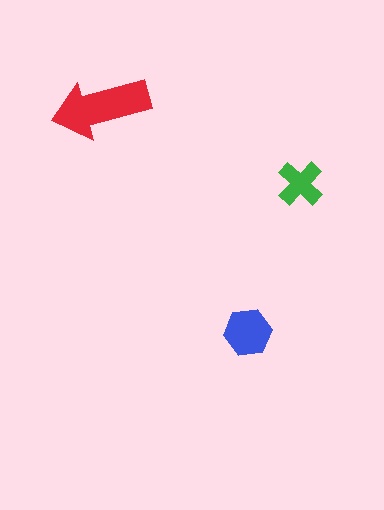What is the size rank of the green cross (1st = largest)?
3rd.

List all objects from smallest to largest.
The green cross, the blue hexagon, the red arrow.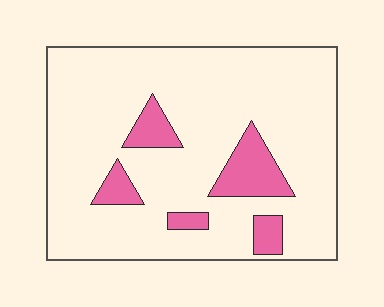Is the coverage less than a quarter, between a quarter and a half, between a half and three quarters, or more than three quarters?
Less than a quarter.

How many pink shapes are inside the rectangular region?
5.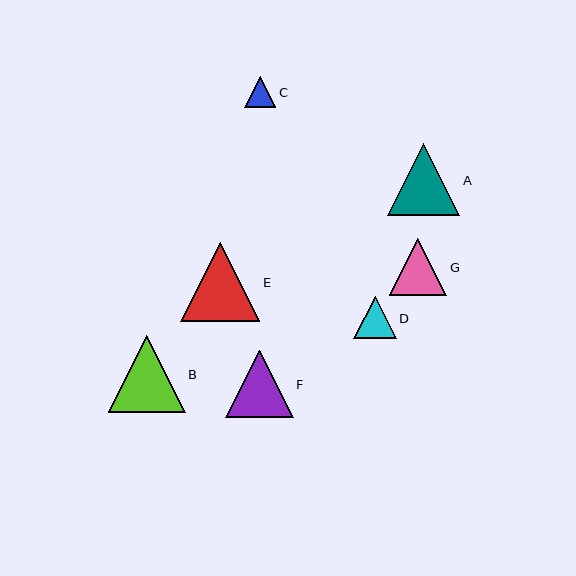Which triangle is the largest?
Triangle E is the largest with a size of approximately 80 pixels.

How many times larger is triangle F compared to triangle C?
Triangle F is approximately 2.2 times the size of triangle C.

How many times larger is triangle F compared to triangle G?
Triangle F is approximately 1.2 times the size of triangle G.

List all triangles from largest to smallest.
From largest to smallest: E, B, A, F, G, D, C.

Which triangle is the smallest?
Triangle C is the smallest with a size of approximately 31 pixels.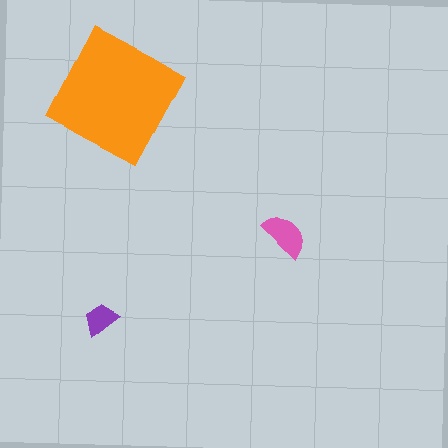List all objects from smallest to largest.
The purple trapezoid, the pink semicircle, the orange square.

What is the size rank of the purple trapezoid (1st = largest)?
3rd.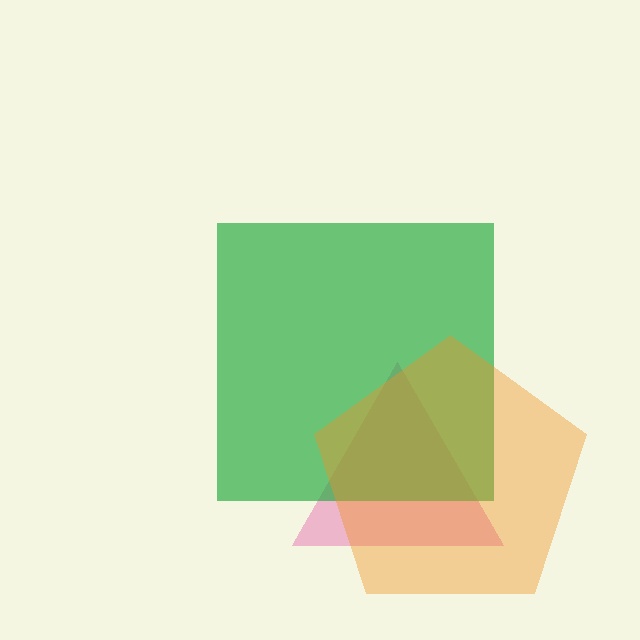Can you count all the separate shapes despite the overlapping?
Yes, there are 3 separate shapes.